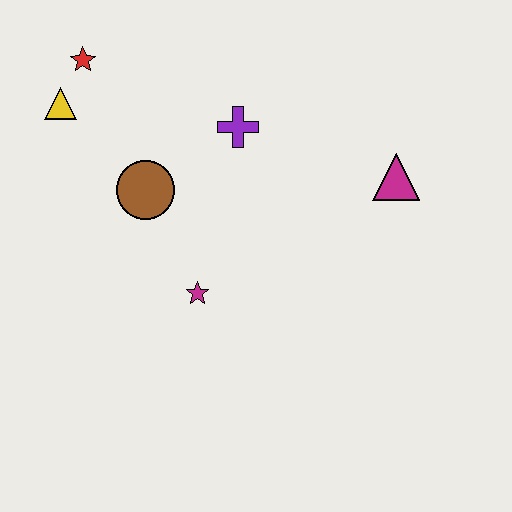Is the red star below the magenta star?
No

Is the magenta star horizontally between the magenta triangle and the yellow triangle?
Yes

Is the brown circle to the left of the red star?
No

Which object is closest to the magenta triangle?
The purple cross is closest to the magenta triangle.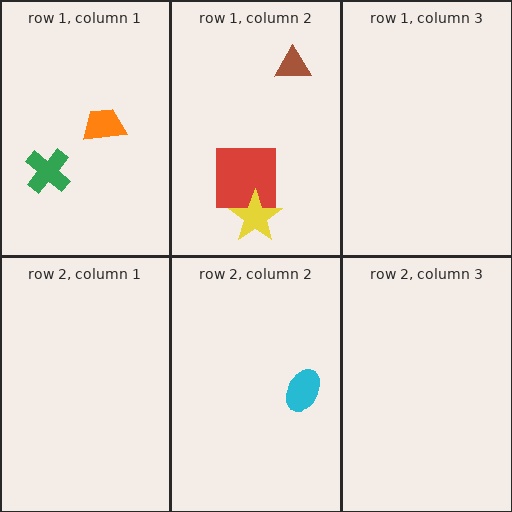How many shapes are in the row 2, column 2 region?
1.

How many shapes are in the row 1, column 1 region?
2.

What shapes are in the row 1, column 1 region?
The orange trapezoid, the green cross.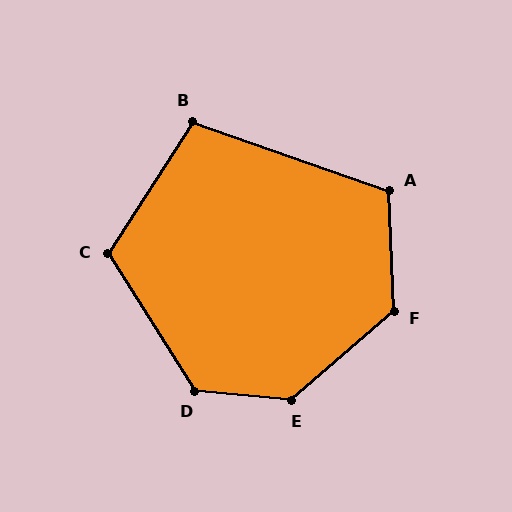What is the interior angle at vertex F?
Approximately 129 degrees (obtuse).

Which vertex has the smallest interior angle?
B, at approximately 104 degrees.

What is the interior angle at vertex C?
Approximately 115 degrees (obtuse).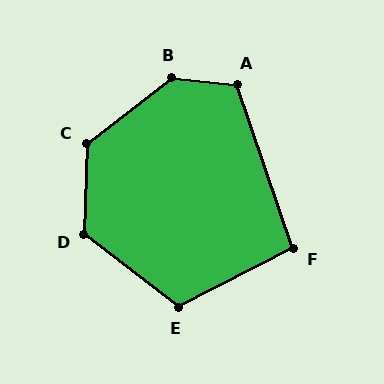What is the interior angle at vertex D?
Approximately 126 degrees (obtuse).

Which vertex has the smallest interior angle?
F, at approximately 98 degrees.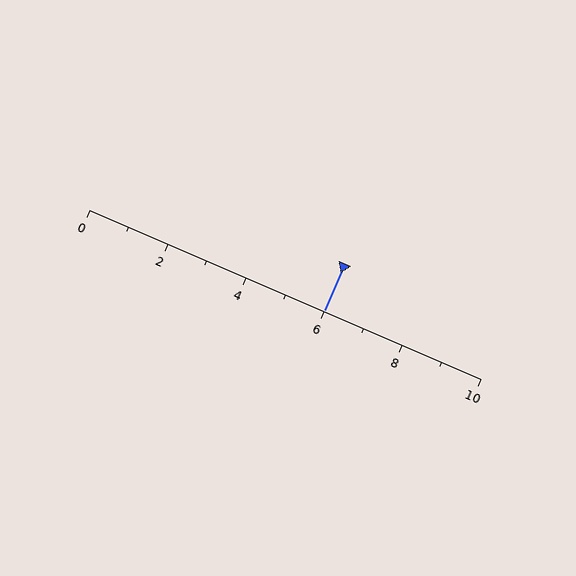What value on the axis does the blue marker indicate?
The marker indicates approximately 6.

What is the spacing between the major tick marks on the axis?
The major ticks are spaced 2 apart.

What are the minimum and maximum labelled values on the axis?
The axis runs from 0 to 10.